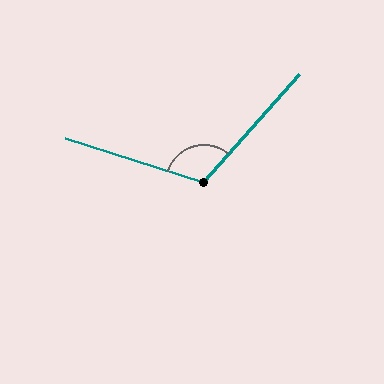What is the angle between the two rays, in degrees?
Approximately 114 degrees.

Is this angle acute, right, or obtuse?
It is obtuse.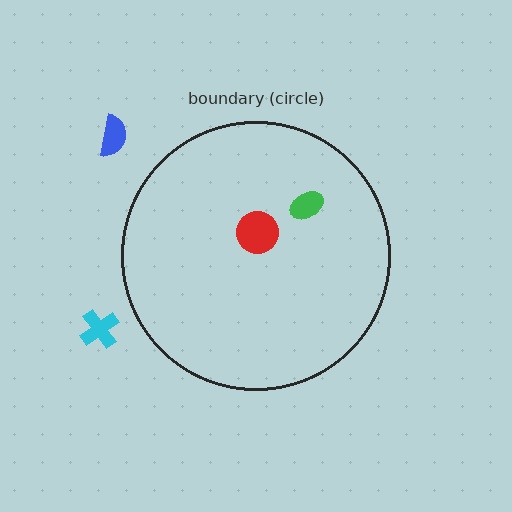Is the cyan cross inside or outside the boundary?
Outside.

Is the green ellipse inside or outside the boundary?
Inside.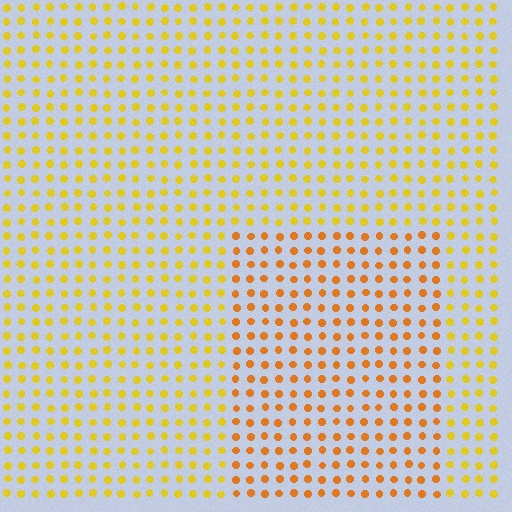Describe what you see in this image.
The image is filled with small yellow elements in a uniform arrangement. A rectangle-shaped region is visible where the elements are tinted to a slightly different hue, forming a subtle color boundary.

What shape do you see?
I see a rectangle.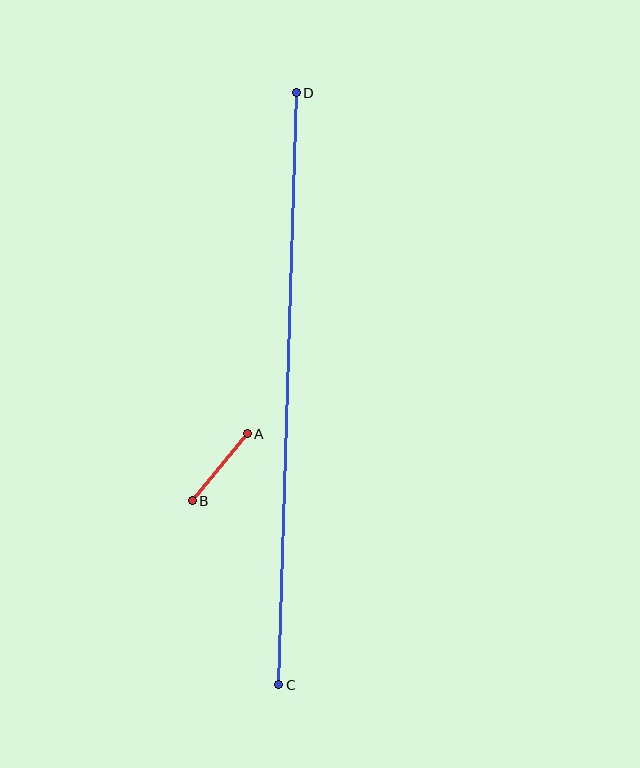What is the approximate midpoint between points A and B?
The midpoint is at approximately (220, 467) pixels.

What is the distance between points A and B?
The distance is approximately 87 pixels.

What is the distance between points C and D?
The distance is approximately 592 pixels.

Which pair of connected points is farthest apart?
Points C and D are farthest apart.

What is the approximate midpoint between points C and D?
The midpoint is at approximately (287, 389) pixels.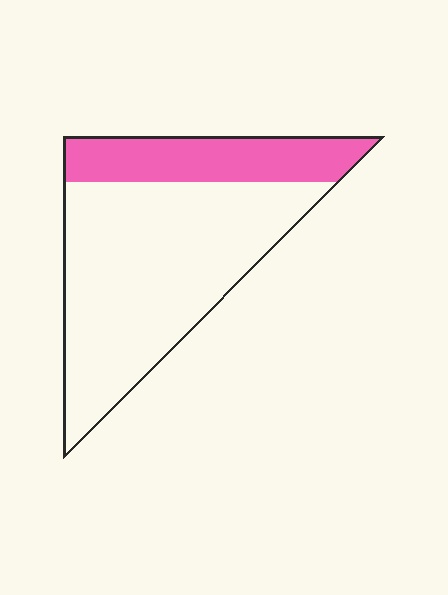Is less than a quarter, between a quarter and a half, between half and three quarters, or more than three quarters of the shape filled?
Between a quarter and a half.